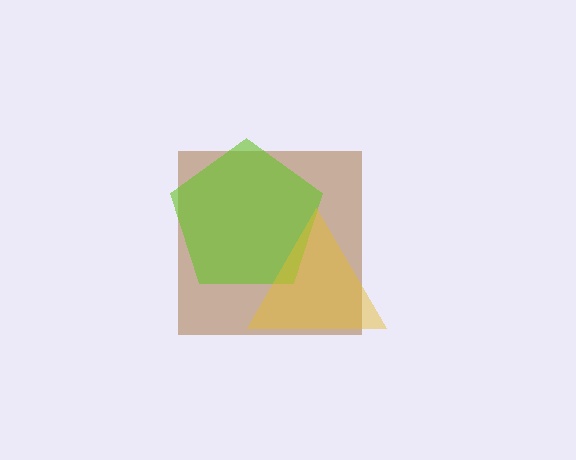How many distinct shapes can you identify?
There are 3 distinct shapes: a brown square, a lime pentagon, a yellow triangle.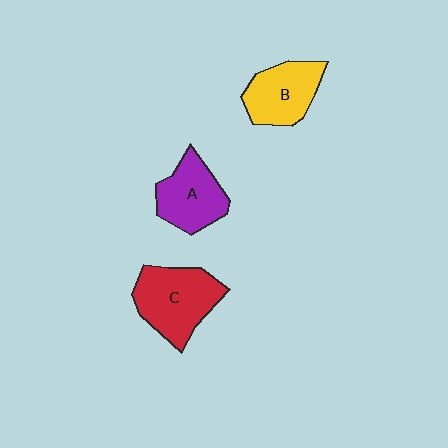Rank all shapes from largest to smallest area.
From largest to smallest: C (red), A (purple), B (yellow).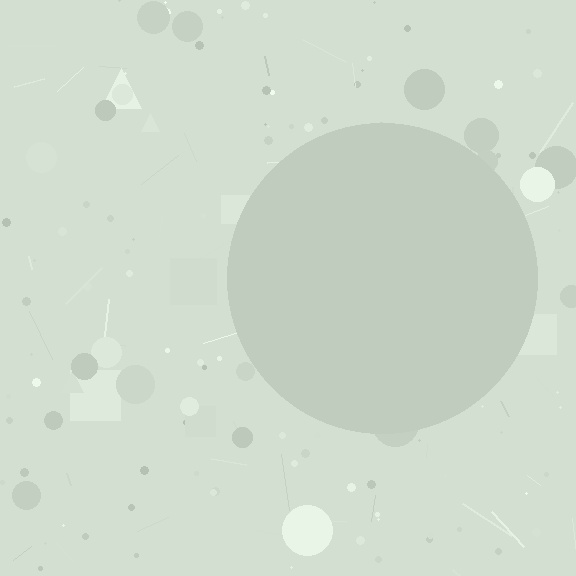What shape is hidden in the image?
A circle is hidden in the image.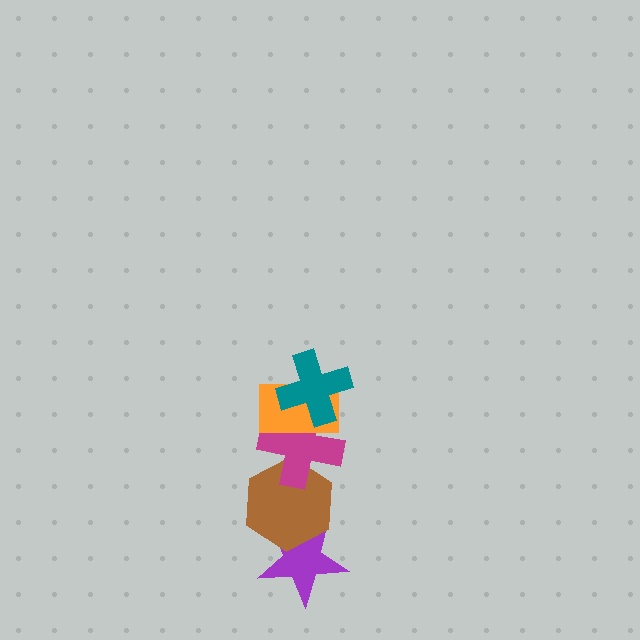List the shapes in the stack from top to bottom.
From top to bottom: the teal cross, the orange rectangle, the magenta cross, the brown hexagon, the purple star.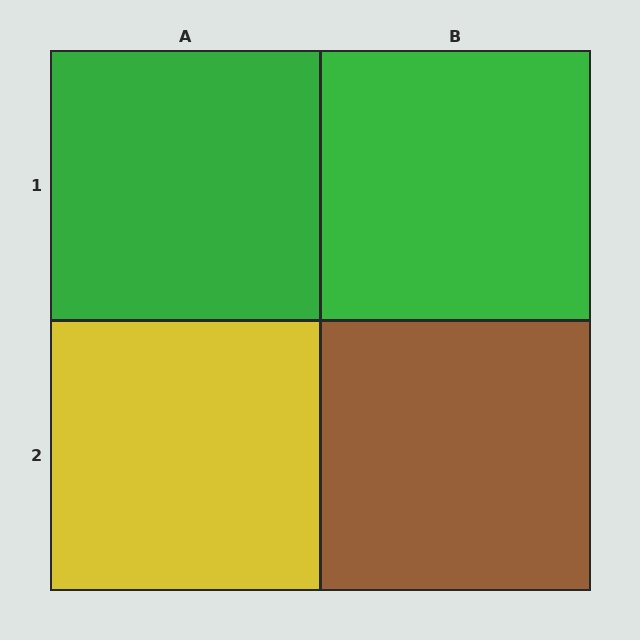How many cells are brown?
1 cell is brown.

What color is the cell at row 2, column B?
Brown.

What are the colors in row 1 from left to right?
Green, green.